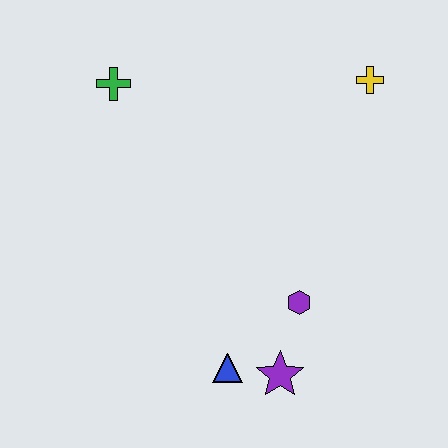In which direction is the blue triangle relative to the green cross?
The blue triangle is below the green cross.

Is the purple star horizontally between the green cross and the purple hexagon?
Yes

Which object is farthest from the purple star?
The green cross is farthest from the purple star.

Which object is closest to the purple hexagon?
The purple star is closest to the purple hexagon.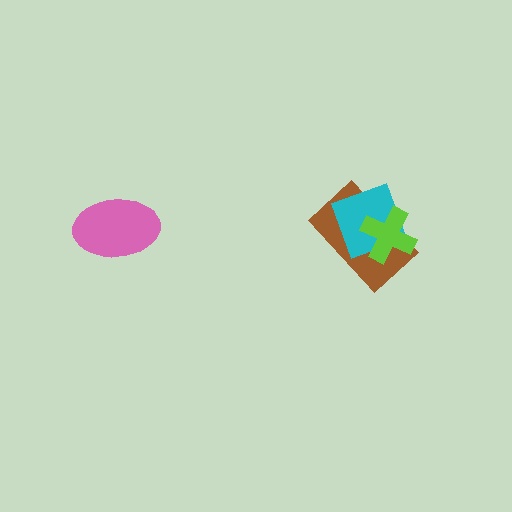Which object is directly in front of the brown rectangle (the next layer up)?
The cyan square is directly in front of the brown rectangle.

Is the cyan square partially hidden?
Yes, it is partially covered by another shape.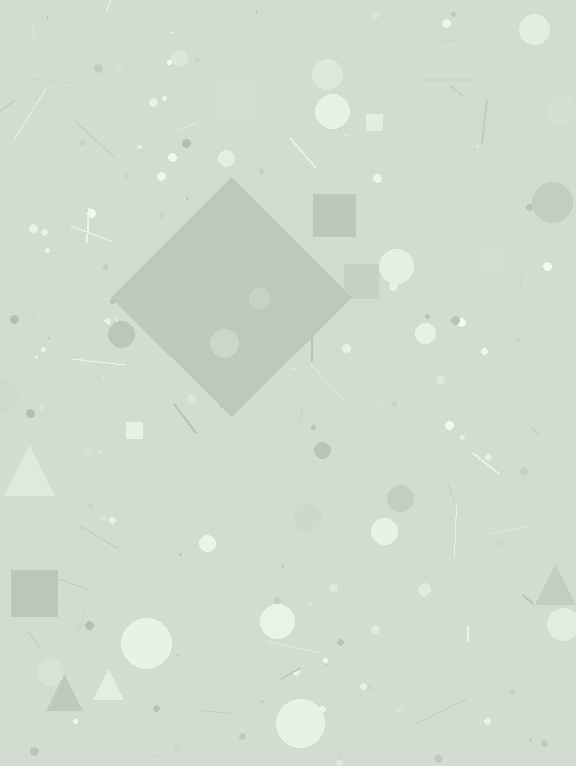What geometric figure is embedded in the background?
A diamond is embedded in the background.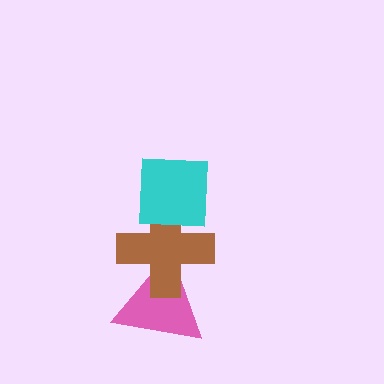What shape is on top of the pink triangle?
The brown cross is on top of the pink triangle.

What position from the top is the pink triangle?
The pink triangle is 3rd from the top.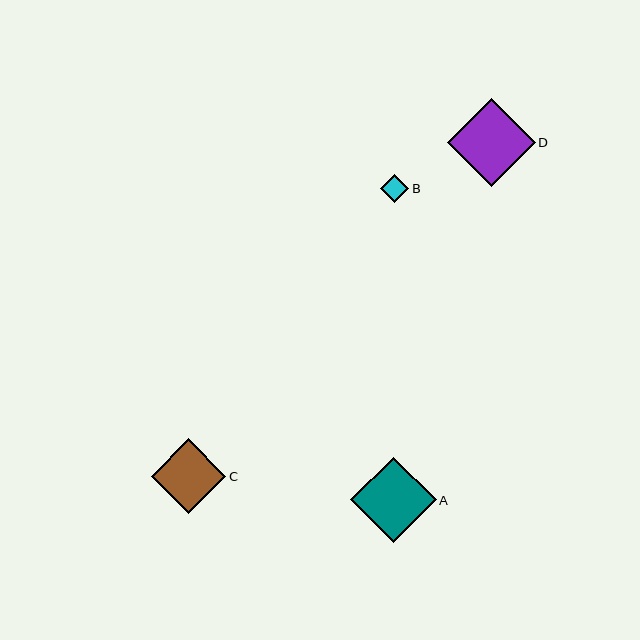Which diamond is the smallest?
Diamond B is the smallest with a size of approximately 28 pixels.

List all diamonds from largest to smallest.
From largest to smallest: D, A, C, B.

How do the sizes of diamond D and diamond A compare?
Diamond D and diamond A are approximately the same size.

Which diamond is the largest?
Diamond D is the largest with a size of approximately 88 pixels.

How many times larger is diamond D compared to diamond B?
Diamond D is approximately 3.2 times the size of diamond B.